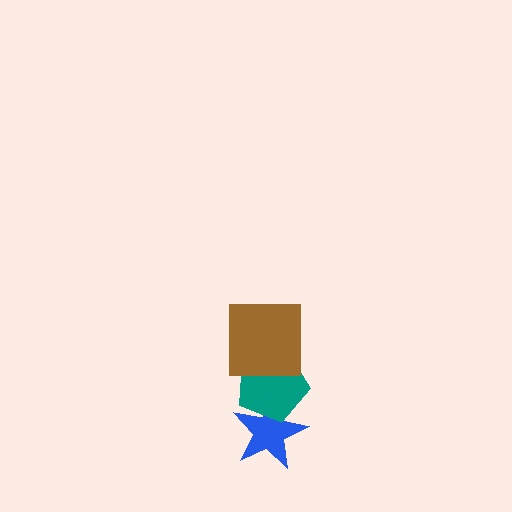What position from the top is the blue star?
The blue star is 3rd from the top.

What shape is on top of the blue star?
The teal pentagon is on top of the blue star.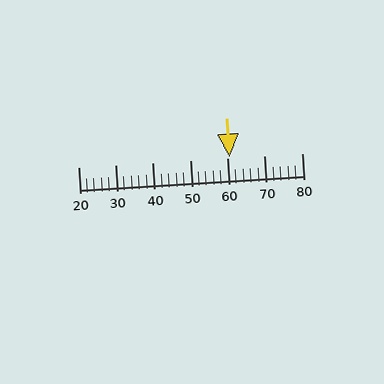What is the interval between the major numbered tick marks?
The major tick marks are spaced 10 units apart.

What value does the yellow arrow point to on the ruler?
The yellow arrow points to approximately 61.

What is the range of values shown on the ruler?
The ruler shows values from 20 to 80.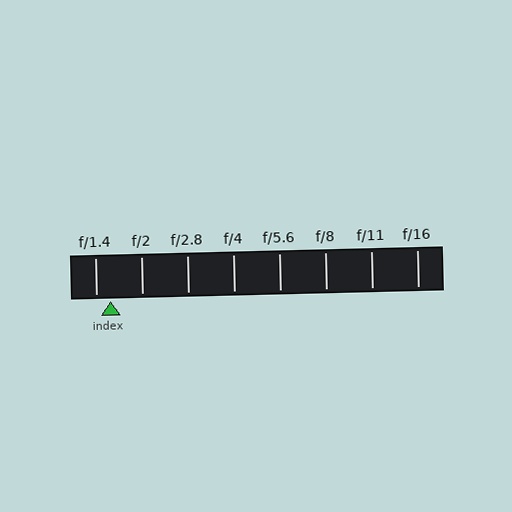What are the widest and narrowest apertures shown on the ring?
The widest aperture shown is f/1.4 and the narrowest is f/16.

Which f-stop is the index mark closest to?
The index mark is closest to f/1.4.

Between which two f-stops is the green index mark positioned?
The index mark is between f/1.4 and f/2.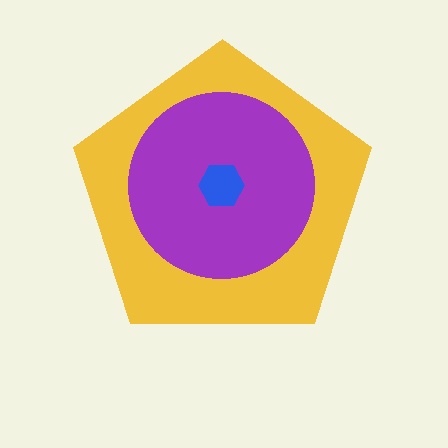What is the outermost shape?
The yellow pentagon.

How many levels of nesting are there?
3.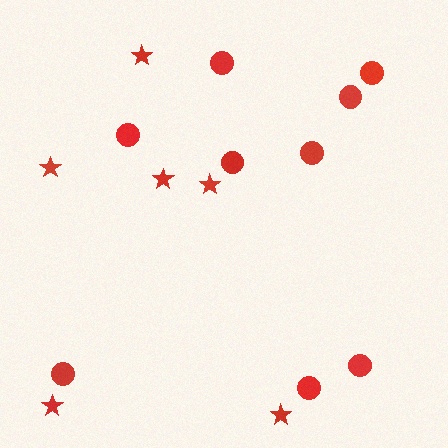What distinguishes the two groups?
There are 2 groups: one group of circles (9) and one group of stars (6).